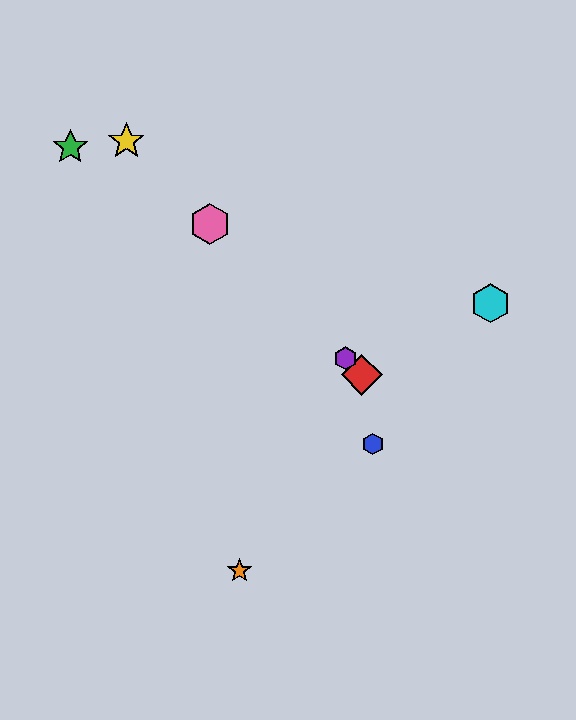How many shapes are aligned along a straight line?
4 shapes (the red diamond, the yellow star, the purple hexagon, the pink hexagon) are aligned along a straight line.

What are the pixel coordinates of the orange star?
The orange star is at (239, 571).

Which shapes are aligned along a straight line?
The red diamond, the yellow star, the purple hexagon, the pink hexagon are aligned along a straight line.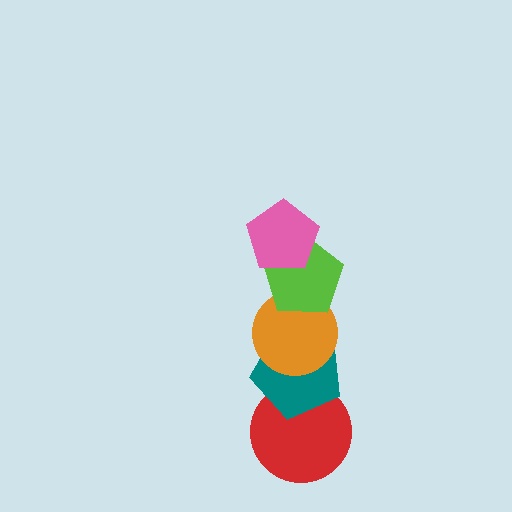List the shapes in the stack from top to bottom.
From top to bottom: the pink pentagon, the lime pentagon, the orange circle, the teal pentagon, the red circle.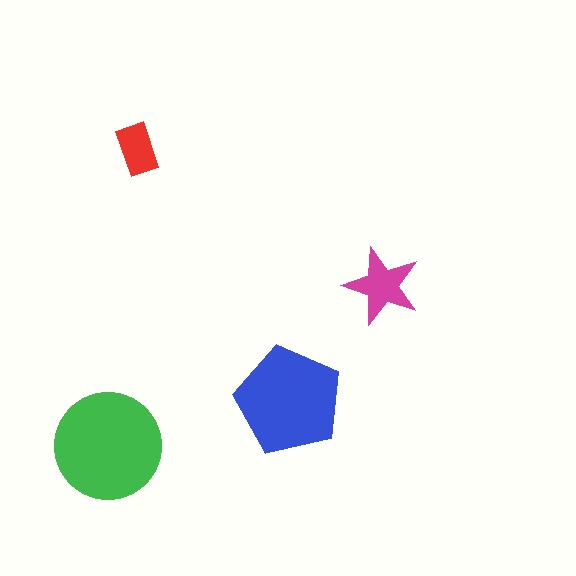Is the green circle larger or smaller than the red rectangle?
Larger.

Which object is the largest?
The green circle.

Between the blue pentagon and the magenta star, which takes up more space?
The blue pentagon.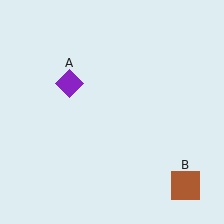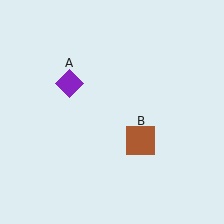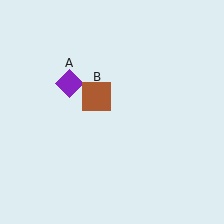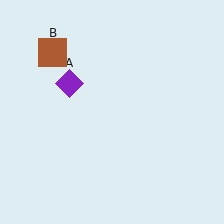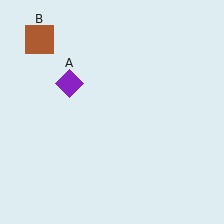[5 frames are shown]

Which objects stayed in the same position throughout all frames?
Purple diamond (object A) remained stationary.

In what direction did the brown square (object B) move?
The brown square (object B) moved up and to the left.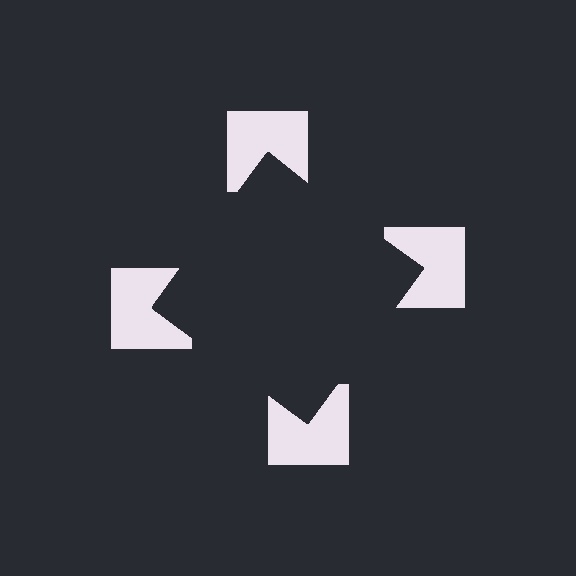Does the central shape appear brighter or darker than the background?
It typically appears slightly darker than the background, even though no actual brightness change is drawn.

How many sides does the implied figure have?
4 sides.